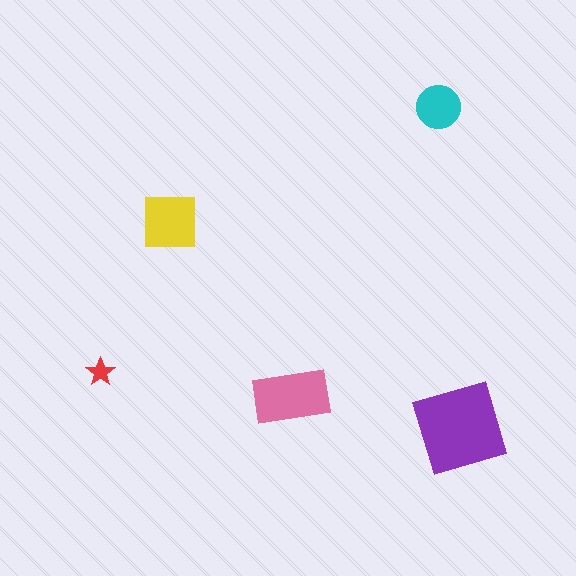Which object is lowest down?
The purple diamond is bottommost.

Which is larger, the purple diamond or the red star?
The purple diamond.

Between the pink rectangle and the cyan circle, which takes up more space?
The pink rectangle.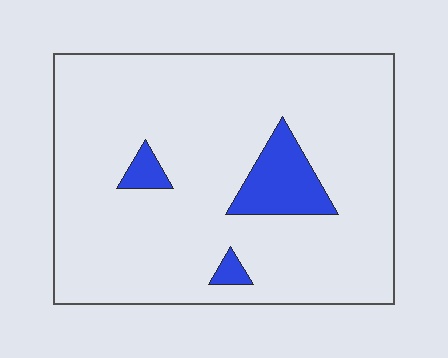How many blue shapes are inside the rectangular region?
3.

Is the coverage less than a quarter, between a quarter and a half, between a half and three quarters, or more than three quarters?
Less than a quarter.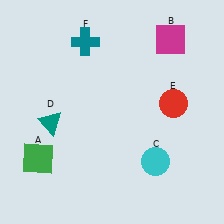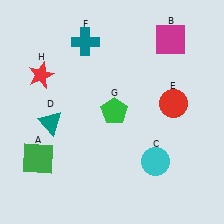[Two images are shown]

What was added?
A green pentagon (G), a red star (H) were added in Image 2.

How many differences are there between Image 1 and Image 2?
There are 2 differences between the two images.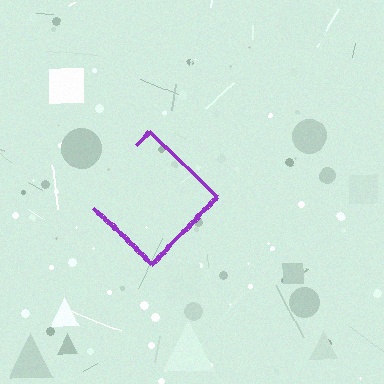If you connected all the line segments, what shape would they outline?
They would outline a diamond.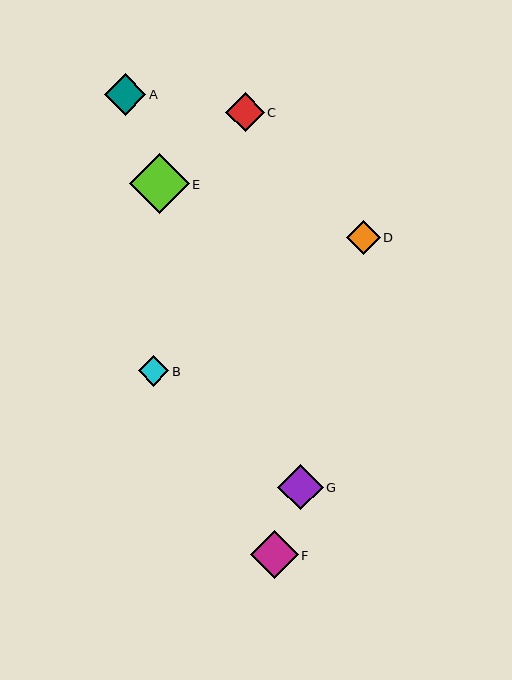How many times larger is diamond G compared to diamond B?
Diamond G is approximately 1.5 times the size of diamond B.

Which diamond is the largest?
Diamond E is the largest with a size of approximately 60 pixels.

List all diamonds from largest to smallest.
From largest to smallest: E, F, G, A, C, D, B.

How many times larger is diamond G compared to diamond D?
Diamond G is approximately 1.3 times the size of diamond D.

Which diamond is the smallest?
Diamond B is the smallest with a size of approximately 31 pixels.